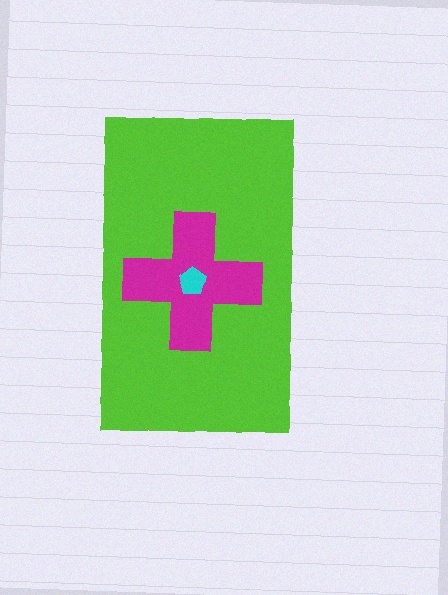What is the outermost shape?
The lime rectangle.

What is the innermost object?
The cyan pentagon.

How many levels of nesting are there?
3.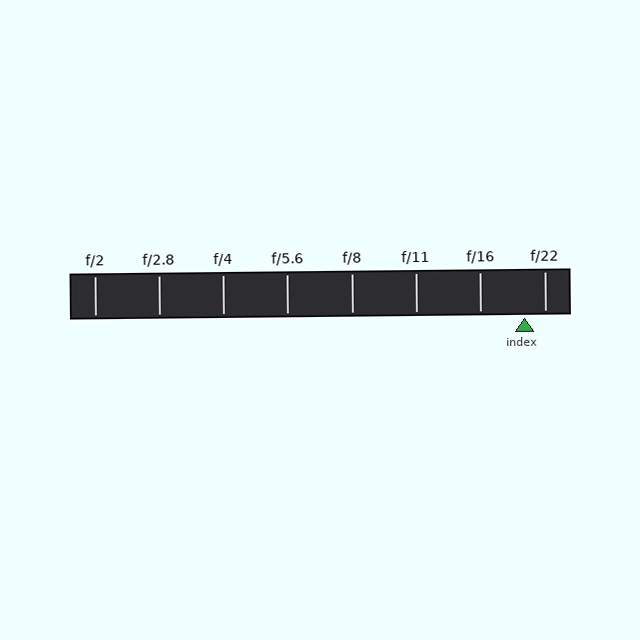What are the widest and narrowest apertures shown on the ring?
The widest aperture shown is f/2 and the narrowest is f/22.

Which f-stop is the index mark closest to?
The index mark is closest to f/22.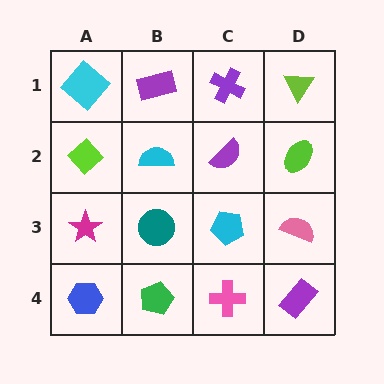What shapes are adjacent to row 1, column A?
A lime diamond (row 2, column A), a purple rectangle (row 1, column B).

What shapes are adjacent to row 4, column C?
A cyan pentagon (row 3, column C), a green pentagon (row 4, column B), a purple rectangle (row 4, column D).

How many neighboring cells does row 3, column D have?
3.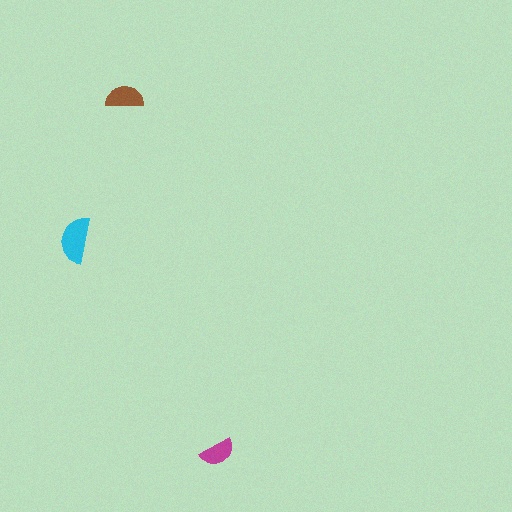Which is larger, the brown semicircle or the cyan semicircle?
The cyan one.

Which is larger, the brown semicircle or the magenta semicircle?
The brown one.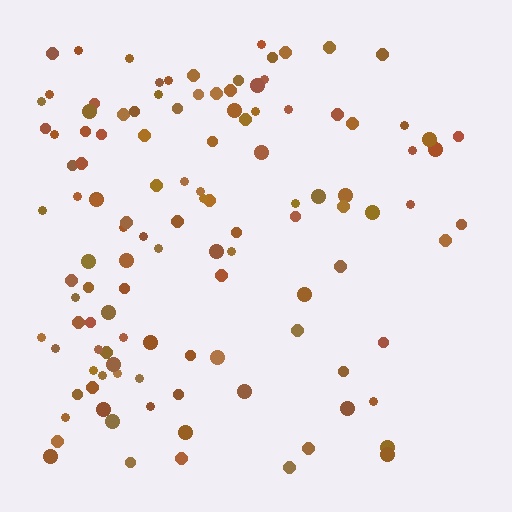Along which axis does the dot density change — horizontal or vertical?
Horizontal.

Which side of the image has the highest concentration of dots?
The left.